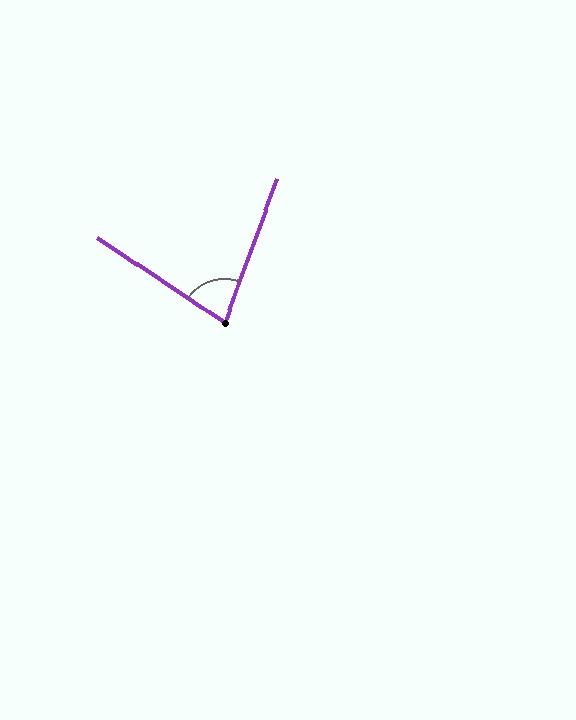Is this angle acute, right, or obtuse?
It is acute.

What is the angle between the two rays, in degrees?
Approximately 77 degrees.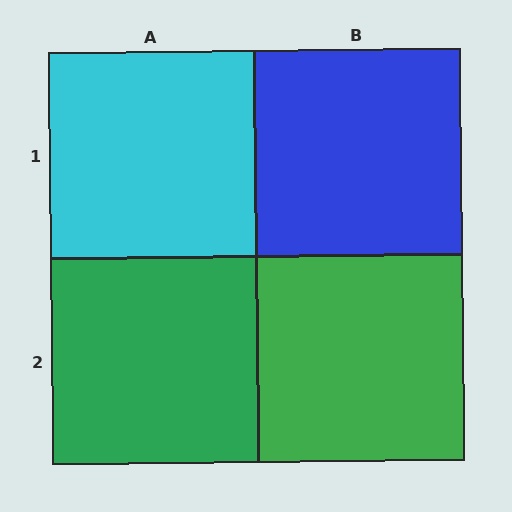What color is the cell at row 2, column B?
Green.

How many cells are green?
2 cells are green.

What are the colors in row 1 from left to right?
Cyan, blue.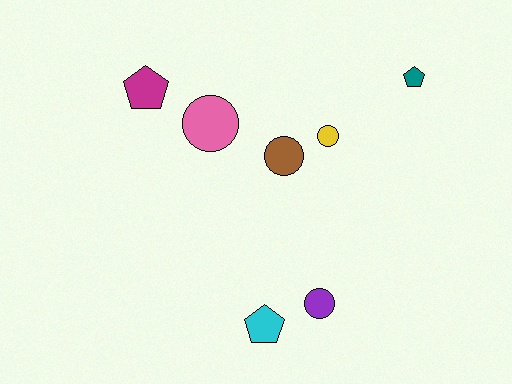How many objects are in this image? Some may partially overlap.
There are 7 objects.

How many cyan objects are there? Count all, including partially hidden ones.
There is 1 cyan object.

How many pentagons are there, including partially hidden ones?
There are 3 pentagons.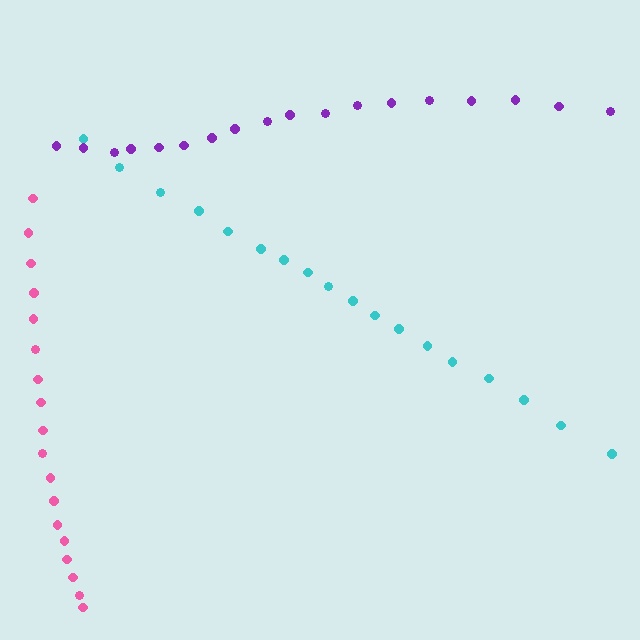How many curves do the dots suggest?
There are 3 distinct paths.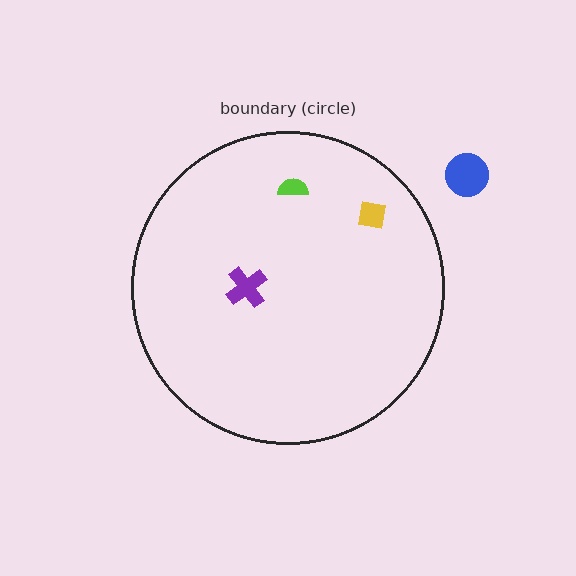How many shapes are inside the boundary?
3 inside, 1 outside.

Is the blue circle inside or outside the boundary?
Outside.